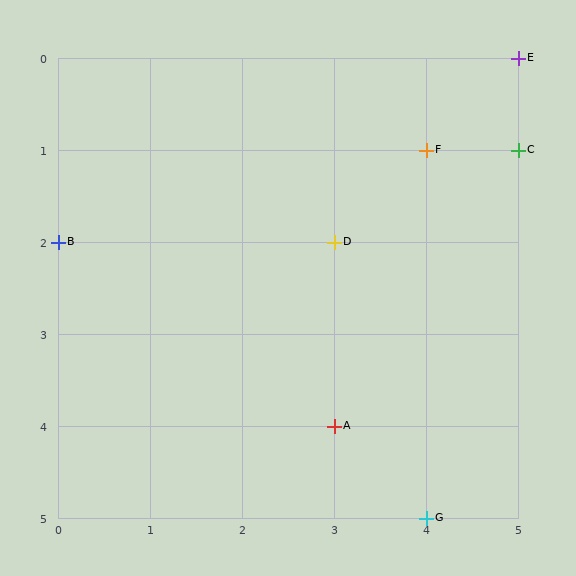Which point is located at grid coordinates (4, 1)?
Point F is at (4, 1).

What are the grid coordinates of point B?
Point B is at grid coordinates (0, 2).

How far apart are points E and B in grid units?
Points E and B are 5 columns and 2 rows apart (about 5.4 grid units diagonally).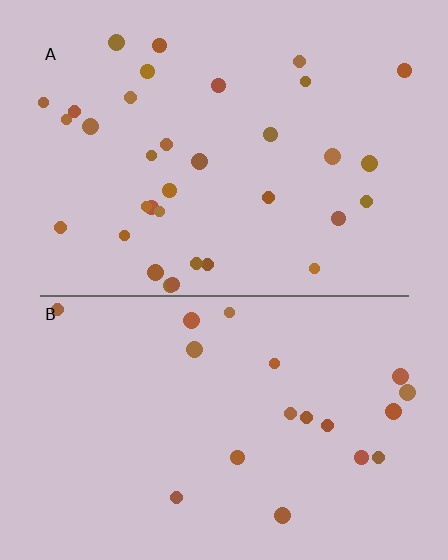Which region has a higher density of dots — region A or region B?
A (the top).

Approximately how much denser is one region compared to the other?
Approximately 1.8× — region A over region B.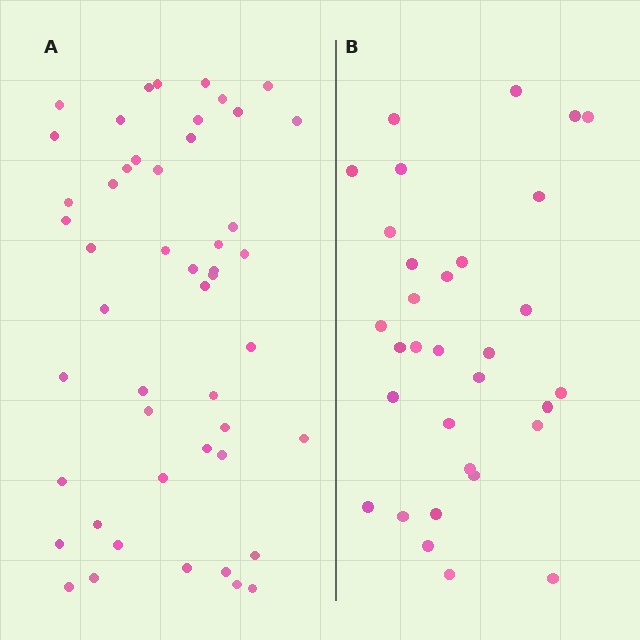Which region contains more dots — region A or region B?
Region A (the left region) has more dots.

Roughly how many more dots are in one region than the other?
Region A has approximately 15 more dots than region B.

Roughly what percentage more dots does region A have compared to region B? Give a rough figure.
About 55% more.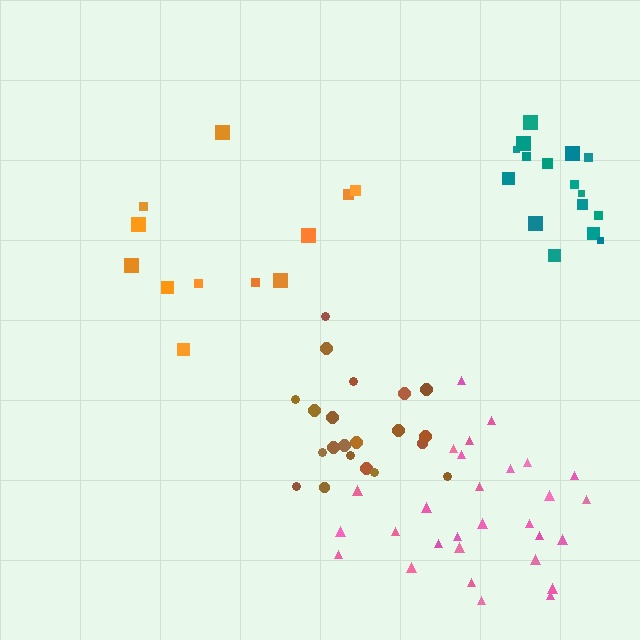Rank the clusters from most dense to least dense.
pink, brown, teal, orange.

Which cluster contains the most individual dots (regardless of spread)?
Pink (29).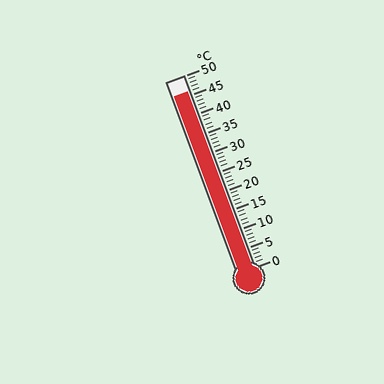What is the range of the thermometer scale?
The thermometer scale ranges from 0°C to 50°C.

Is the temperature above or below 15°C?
The temperature is above 15°C.